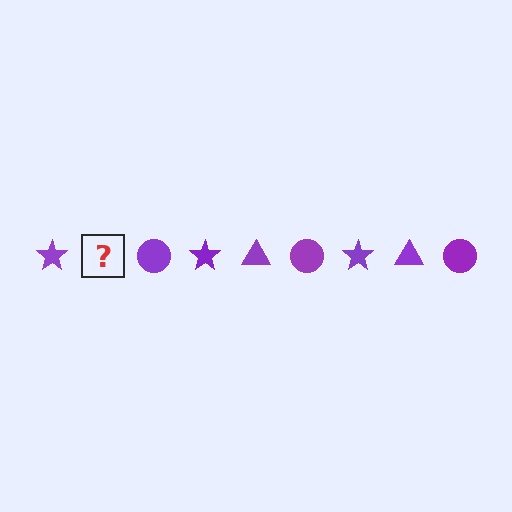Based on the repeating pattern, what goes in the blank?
The blank should be a purple triangle.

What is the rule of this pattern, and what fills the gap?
The rule is that the pattern cycles through star, triangle, circle shapes in purple. The gap should be filled with a purple triangle.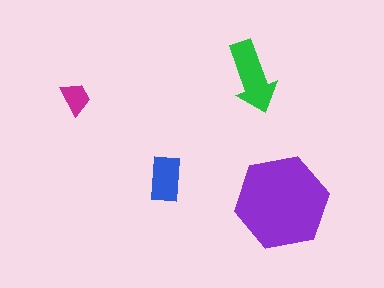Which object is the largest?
The purple hexagon.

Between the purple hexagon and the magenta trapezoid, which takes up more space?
The purple hexagon.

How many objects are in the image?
There are 4 objects in the image.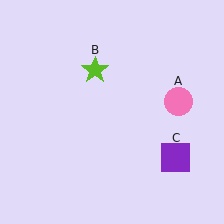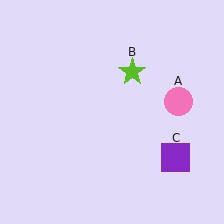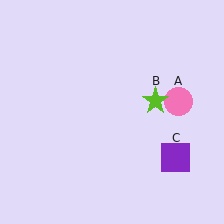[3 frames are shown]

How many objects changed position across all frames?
1 object changed position: lime star (object B).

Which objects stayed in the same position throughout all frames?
Pink circle (object A) and purple square (object C) remained stationary.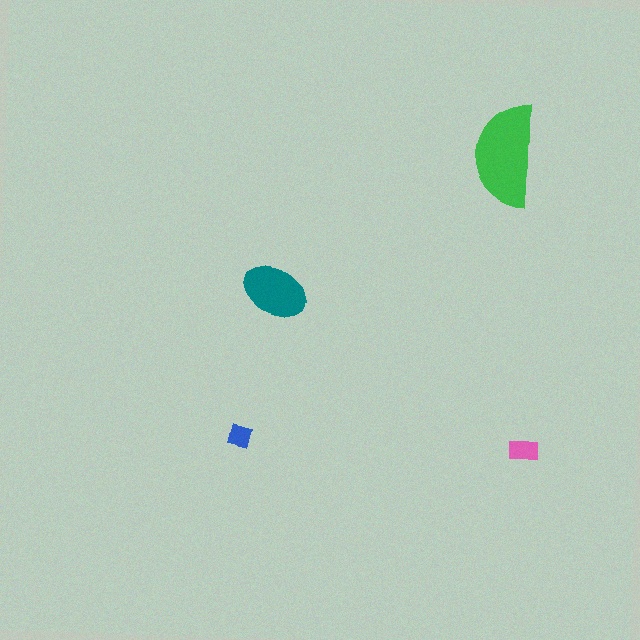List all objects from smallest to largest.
The blue square, the pink rectangle, the teal ellipse, the green semicircle.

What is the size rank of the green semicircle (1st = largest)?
1st.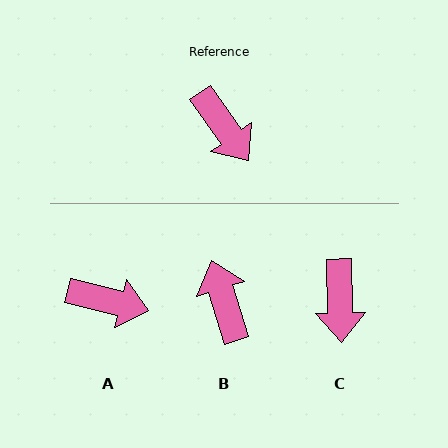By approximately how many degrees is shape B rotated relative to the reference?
Approximately 162 degrees counter-clockwise.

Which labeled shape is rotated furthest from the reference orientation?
B, about 162 degrees away.